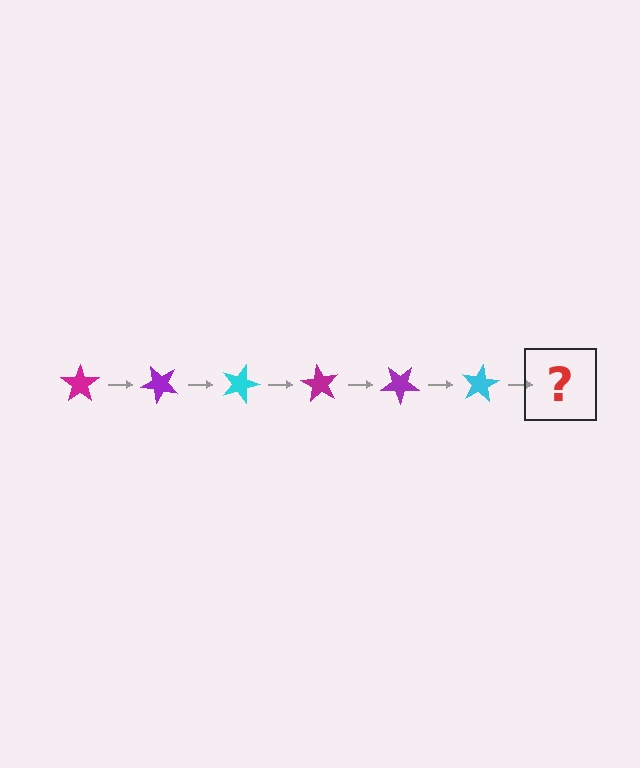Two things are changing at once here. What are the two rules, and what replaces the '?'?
The two rules are that it rotates 45 degrees each step and the color cycles through magenta, purple, and cyan. The '?' should be a magenta star, rotated 270 degrees from the start.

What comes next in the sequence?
The next element should be a magenta star, rotated 270 degrees from the start.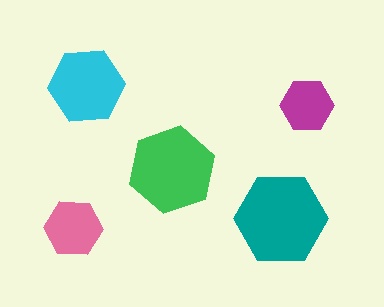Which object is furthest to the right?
The magenta hexagon is rightmost.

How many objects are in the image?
There are 5 objects in the image.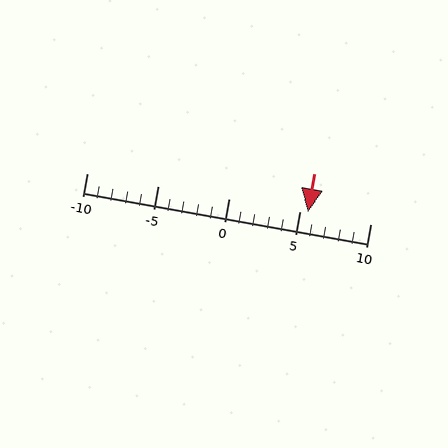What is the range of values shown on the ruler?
The ruler shows values from -10 to 10.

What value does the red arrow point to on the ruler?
The red arrow points to approximately 6.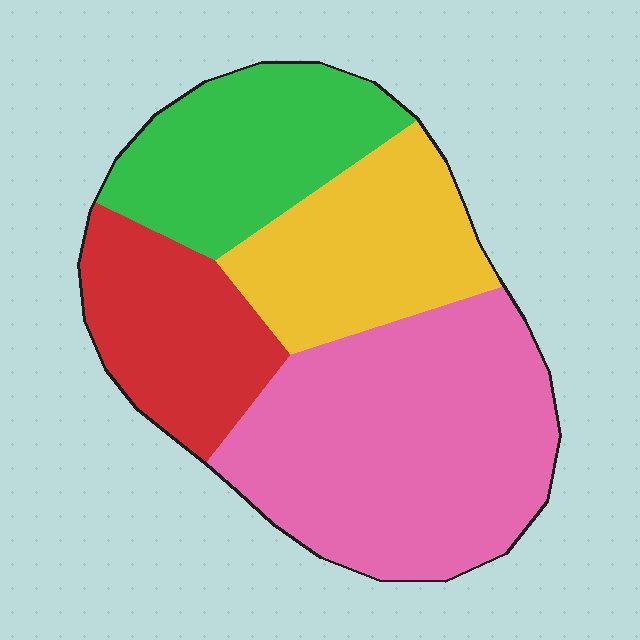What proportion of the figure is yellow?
Yellow takes up about one fifth (1/5) of the figure.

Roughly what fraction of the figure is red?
Red covers 18% of the figure.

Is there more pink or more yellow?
Pink.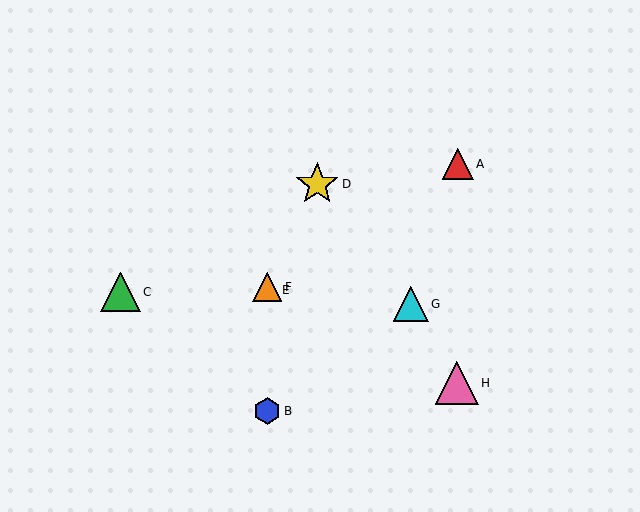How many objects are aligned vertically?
3 objects (B, E, F) are aligned vertically.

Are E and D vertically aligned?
No, E is at x≈267 and D is at x≈317.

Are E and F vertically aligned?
Yes, both are at x≈267.